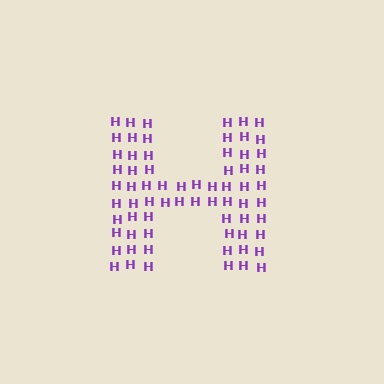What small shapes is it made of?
It is made of small letter H's.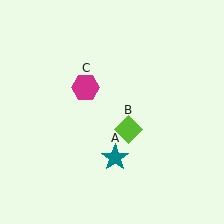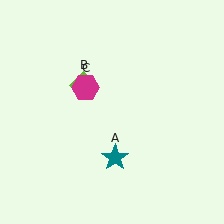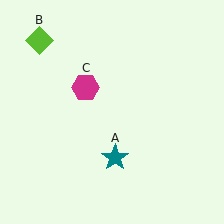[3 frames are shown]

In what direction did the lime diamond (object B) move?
The lime diamond (object B) moved up and to the left.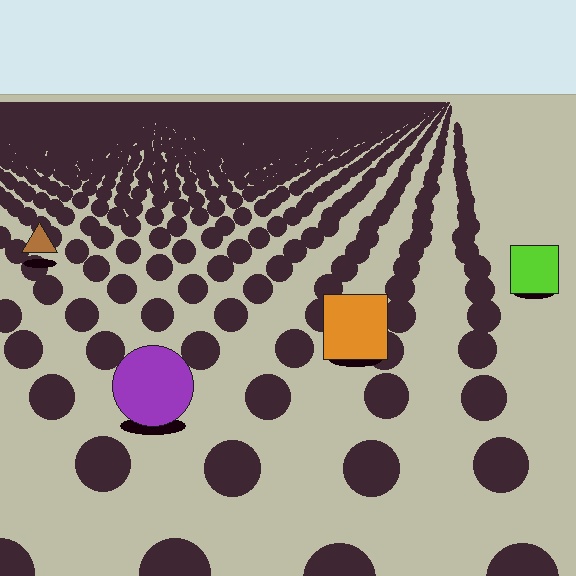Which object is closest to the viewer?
The purple circle is closest. The texture marks near it are larger and more spread out.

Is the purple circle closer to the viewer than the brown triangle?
Yes. The purple circle is closer — you can tell from the texture gradient: the ground texture is coarser near it.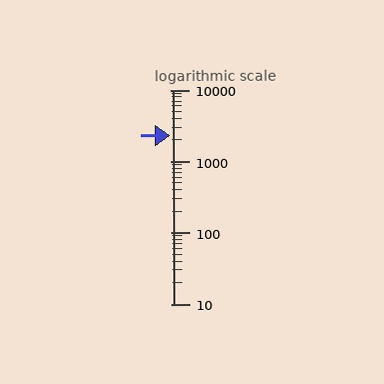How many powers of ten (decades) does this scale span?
The scale spans 3 decades, from 10 to 10000.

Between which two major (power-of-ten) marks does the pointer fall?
The pointer is between 1000 and 10000.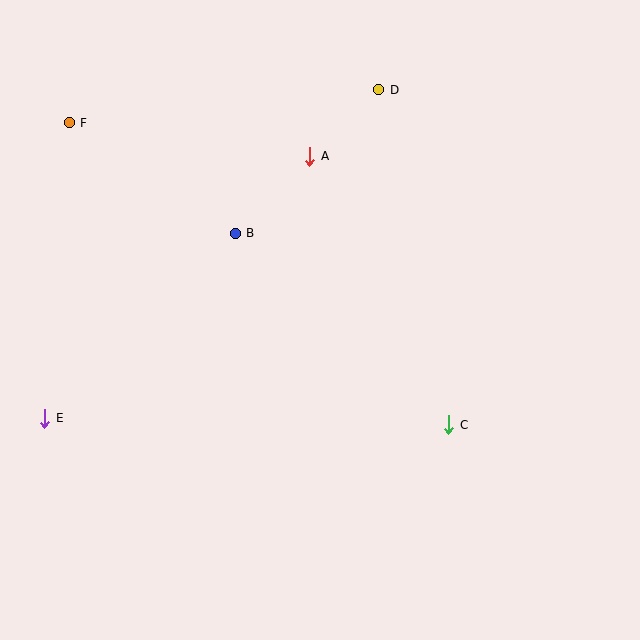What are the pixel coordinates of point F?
Point F is at (69, 123).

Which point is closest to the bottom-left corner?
Point E is closest to the bottom-left corner.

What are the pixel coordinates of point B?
Point B is at (235, 233).